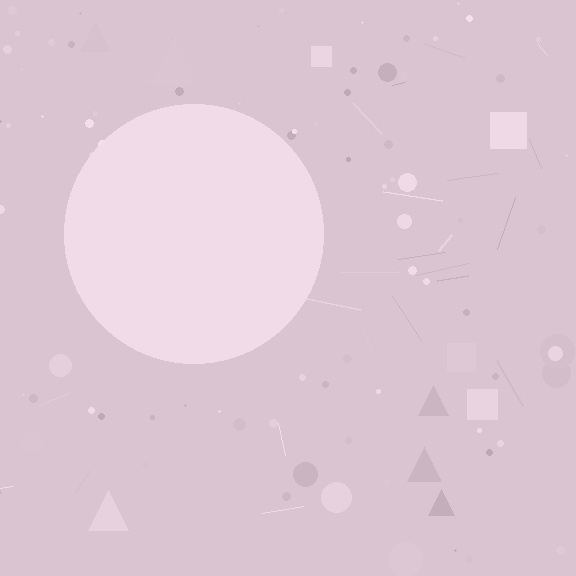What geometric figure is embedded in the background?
A circle is embedded in the background.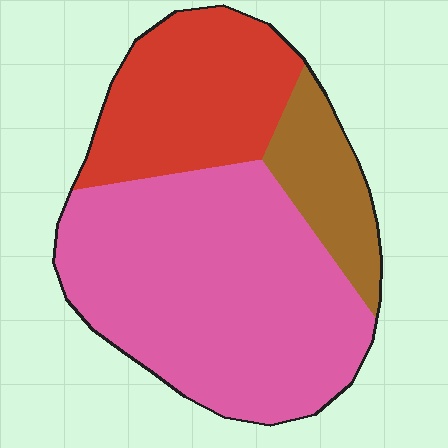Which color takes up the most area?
Pink, at roughly 60%.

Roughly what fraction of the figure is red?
Red covers roughly 30% of the figure.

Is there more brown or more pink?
Pink.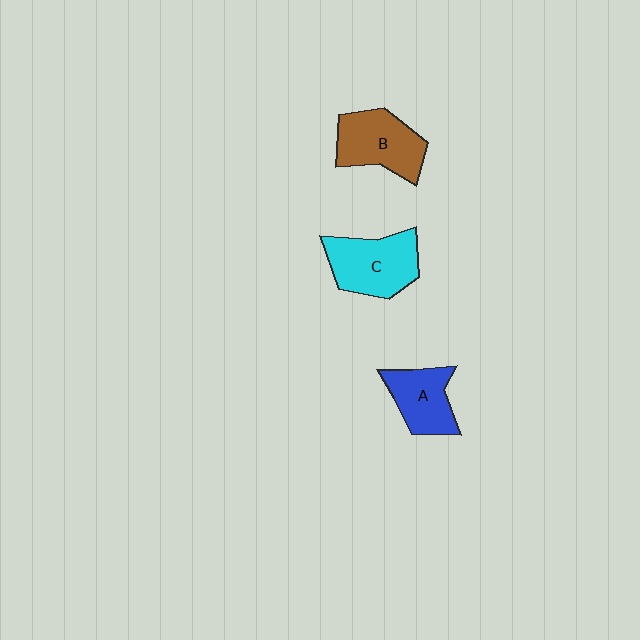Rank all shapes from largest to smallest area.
From largest to smallest: C (cyan), B (brown), A (blue).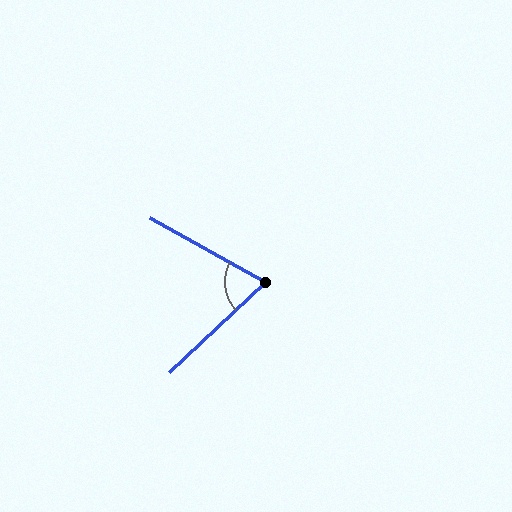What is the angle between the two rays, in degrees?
Approximately 72 degrees.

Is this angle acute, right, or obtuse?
It is acute.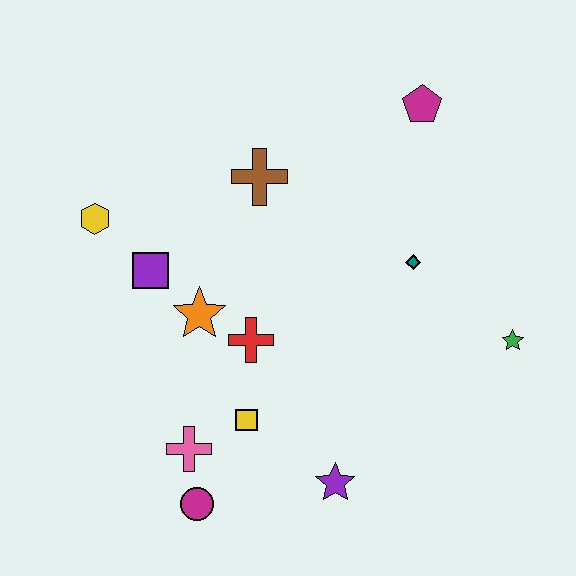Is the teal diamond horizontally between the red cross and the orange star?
No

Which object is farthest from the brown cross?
The magenta circle is farthest from the brown cross.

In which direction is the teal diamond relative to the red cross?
The teal diamond is to the right of the red cross.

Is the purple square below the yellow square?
No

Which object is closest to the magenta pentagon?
The teal diamond is closest to the magenta pentagon.